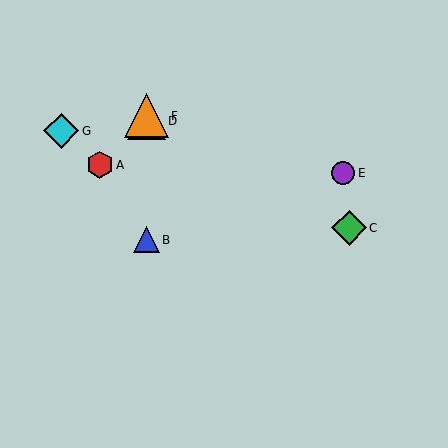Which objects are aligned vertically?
Objects B, D, F are aligned vertically.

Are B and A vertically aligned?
No, B is at x≈146 and A is at x≈100.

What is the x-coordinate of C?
Object C is at x≈349.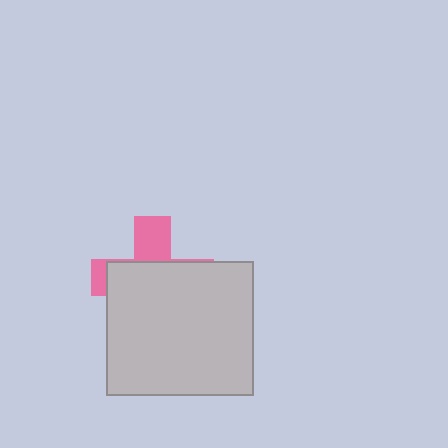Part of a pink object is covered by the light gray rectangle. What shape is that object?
It is a cross.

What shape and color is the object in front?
The object in front is a light gray rectangle.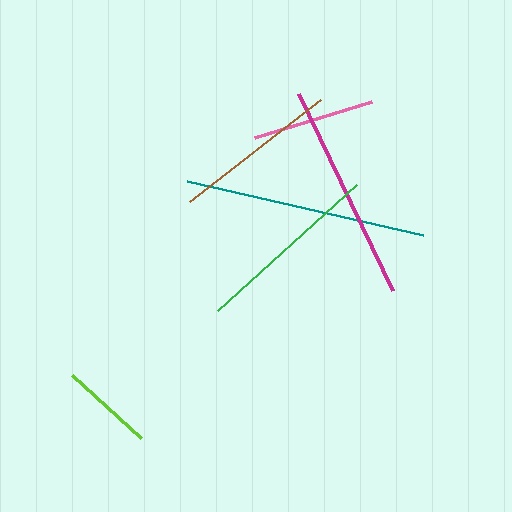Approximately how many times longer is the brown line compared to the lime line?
The brown line is approximately 1.8 times the length of the lime line.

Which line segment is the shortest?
The lime line is the shortest at approximately 94 pixels.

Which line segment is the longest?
The teal line is the longest at approximately 242 pixels.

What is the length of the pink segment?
The pink segment is approximately 123 pixels long.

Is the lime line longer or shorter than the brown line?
The brown line is longer than the lime line.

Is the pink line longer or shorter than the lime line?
The pink line is longer than the lime line.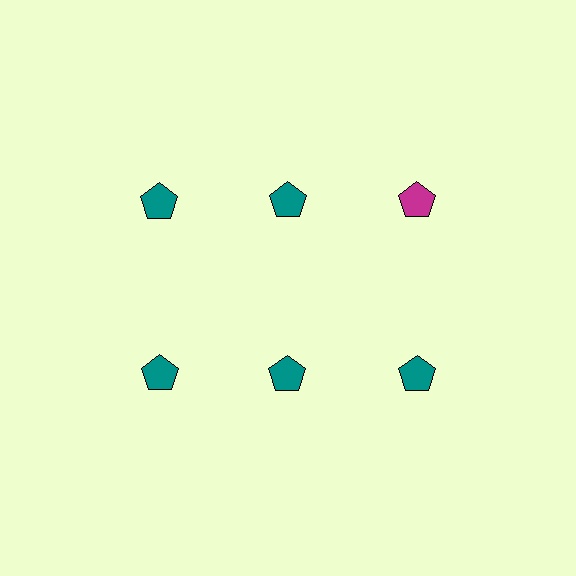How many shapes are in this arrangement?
There are 6 shapes arranged in a grid pattern.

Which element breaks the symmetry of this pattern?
The magenta pentagon in the top row, center column breaks the symmetry. All other shapes are teal pentagons.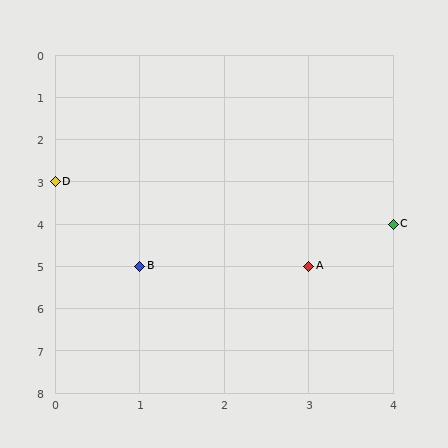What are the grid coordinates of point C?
Point C is at grid coordinates (4, 4).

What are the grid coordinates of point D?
Point D is at grid coordinates (0, 3).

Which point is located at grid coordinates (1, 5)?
Point B is at (1, 5).